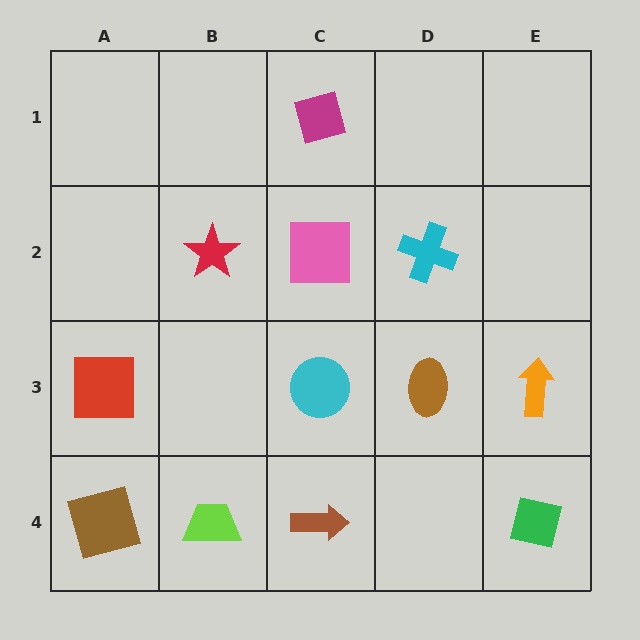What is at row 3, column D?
A brown ellipse.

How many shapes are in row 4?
4 shapes.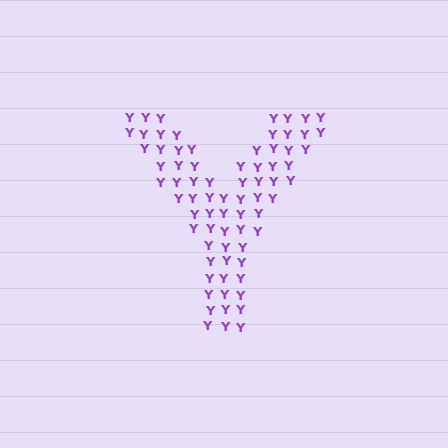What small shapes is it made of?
It is made of small letter Y's.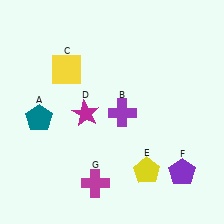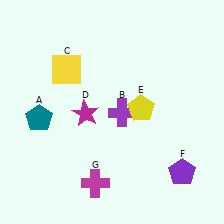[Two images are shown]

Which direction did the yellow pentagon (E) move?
The yellow pentagon (E) moved up.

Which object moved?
The yellow pentagon (E) moved up.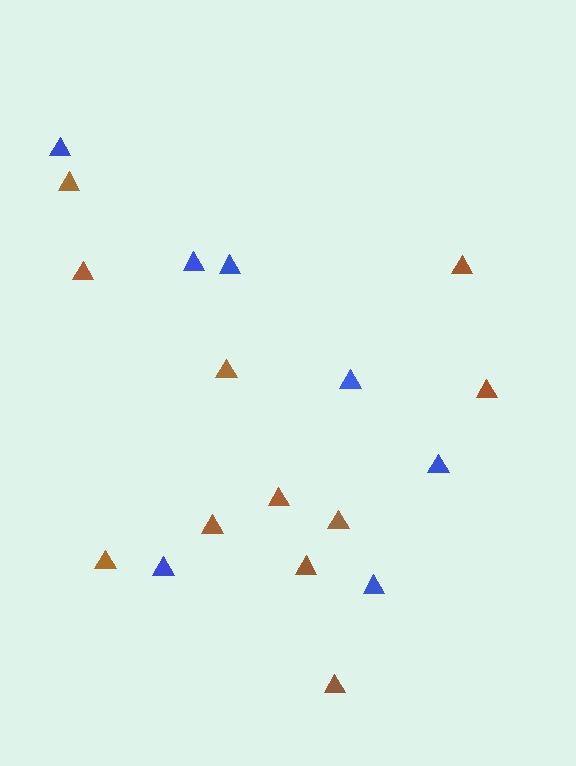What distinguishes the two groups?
There are 2 groups: one group of brown triangles (11) and one group of blue triangles (7).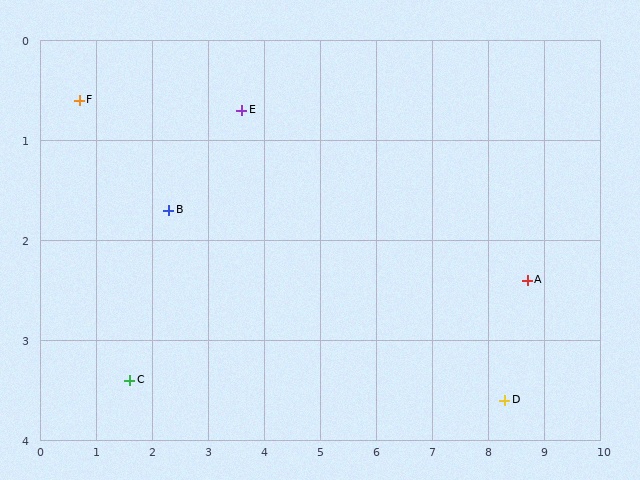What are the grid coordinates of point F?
Point F is at approximately (0.7, 0.6).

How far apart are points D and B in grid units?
Points D and B are about 6.3 grid units apart.